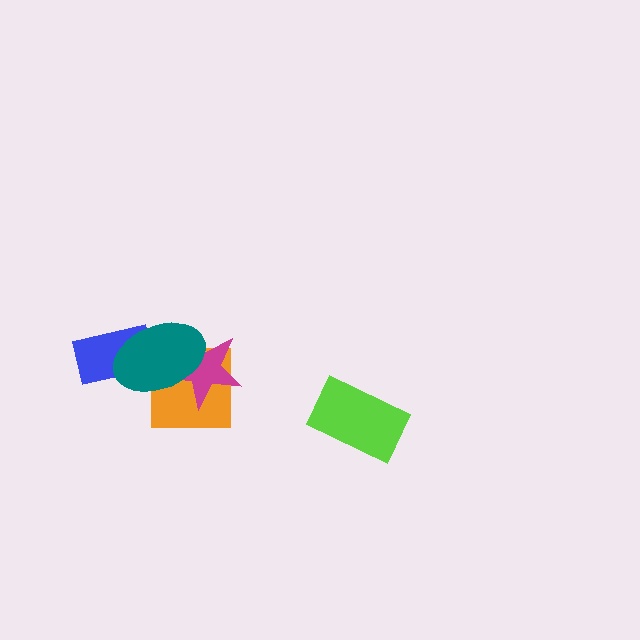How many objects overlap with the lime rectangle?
0 objects overlap with the lime rectangle.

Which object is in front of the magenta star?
The teal ellipse is in front of the magenta star.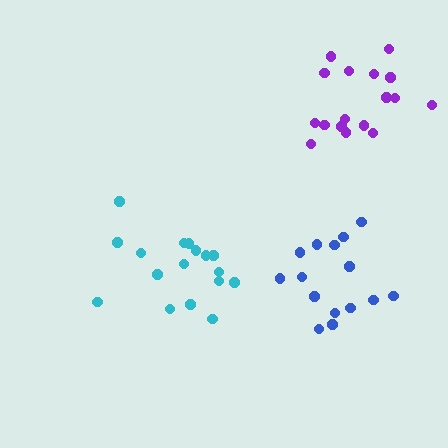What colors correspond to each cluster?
The clusters are colored: cyan, purple, blue.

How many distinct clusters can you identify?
There are 3 distinct clusters.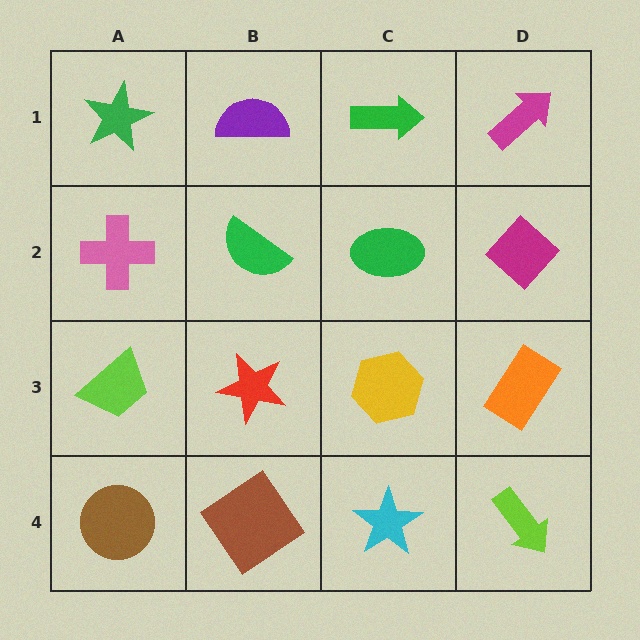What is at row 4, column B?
A brown diamond.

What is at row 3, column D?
An orange rectangle.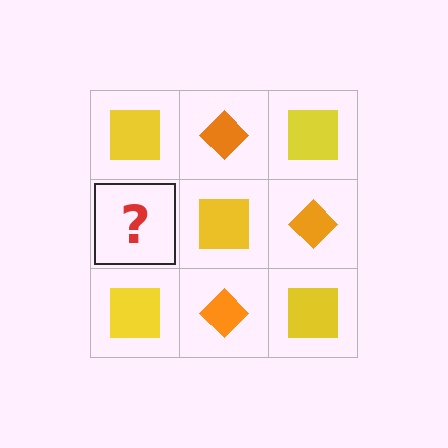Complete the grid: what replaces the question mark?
The question mark should be replaced with an orange diamond.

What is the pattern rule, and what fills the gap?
The rule is that it alternates yellow square and orange diamond in a checkerboard pattern. The gap should be filled with an orange diamond.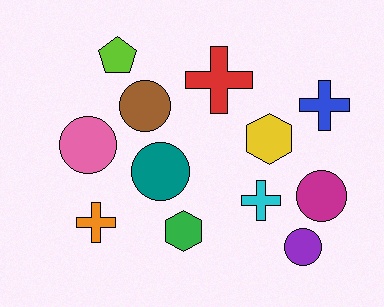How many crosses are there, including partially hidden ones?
There are 4 crosses.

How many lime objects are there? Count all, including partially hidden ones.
There is 1 lime object.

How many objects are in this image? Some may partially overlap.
There are 12 objects.